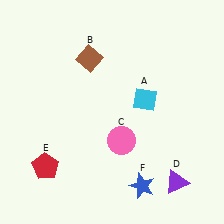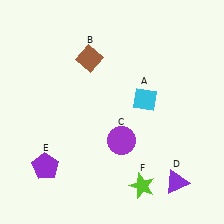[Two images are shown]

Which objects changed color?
C changed from pink to purple. E changed from red to purple. F changed from blue to lime.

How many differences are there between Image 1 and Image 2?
There are 3 differences between the two images.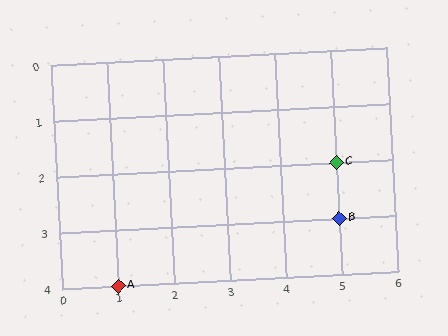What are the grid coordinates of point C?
Point C is at grid coordinates (5, 2).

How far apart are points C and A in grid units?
Points C and A are 4 columns and 2 rows apart (about 4.5 grid units diagonally).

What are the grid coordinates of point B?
Point B is at grid coordinates (5, 3).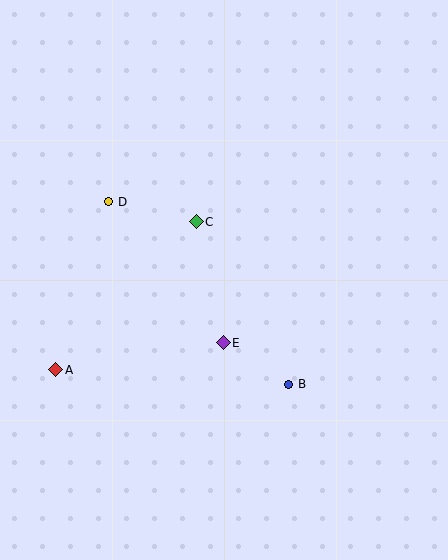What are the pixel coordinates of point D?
Point D is at (109, 202).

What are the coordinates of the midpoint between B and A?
The midpoint between B and A is at (172, 377).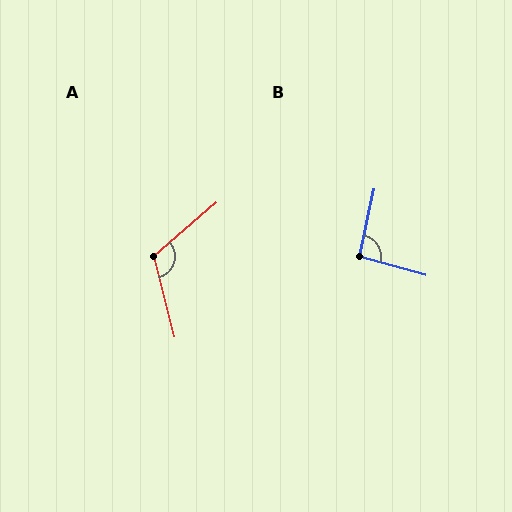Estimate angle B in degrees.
Approximately 93 degrees.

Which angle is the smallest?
B, at approximately 93 degrees.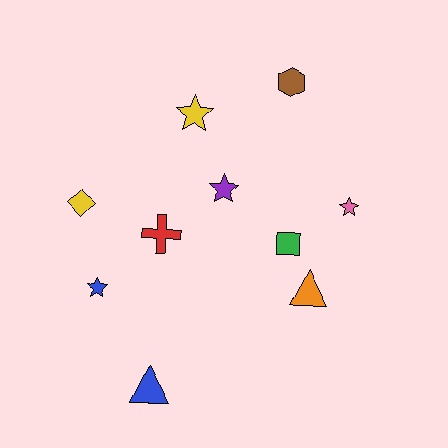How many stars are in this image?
There are 4 stars.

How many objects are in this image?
There are 10 objects.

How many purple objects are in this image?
There is 1 purple object.